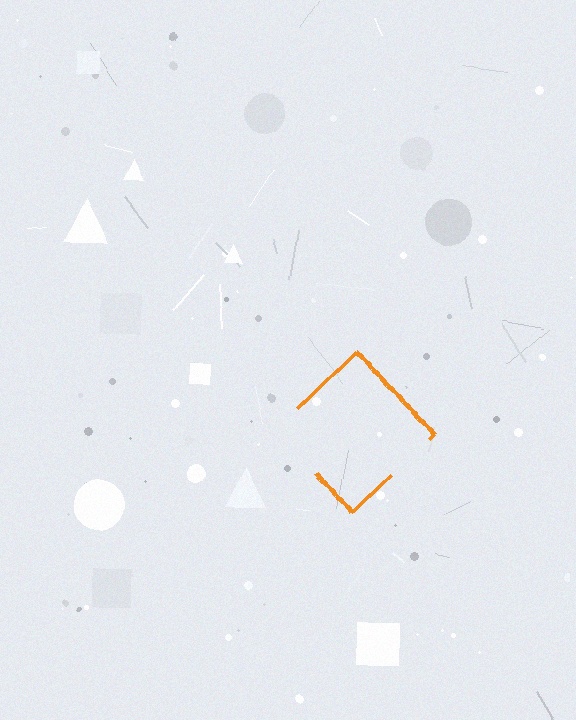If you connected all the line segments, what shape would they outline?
They would outline a diamond.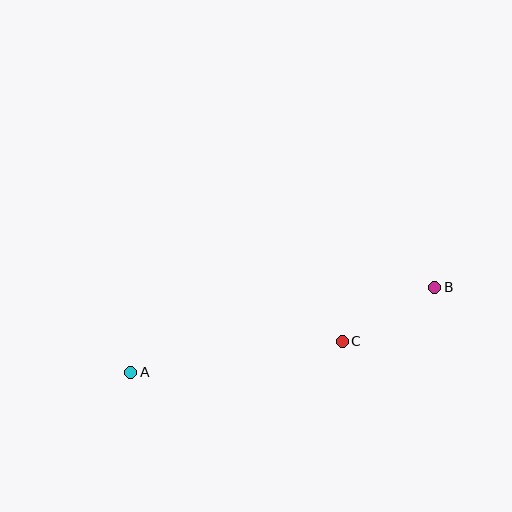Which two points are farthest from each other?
Points A and B are farthest from each other.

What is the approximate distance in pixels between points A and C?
The distance between A and C is approximately 214 pixels.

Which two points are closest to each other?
Points B and C are closest to each other.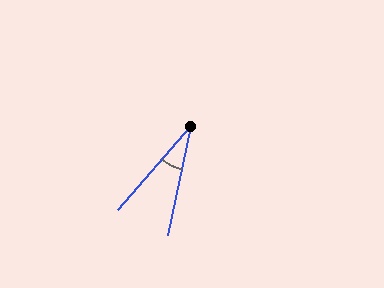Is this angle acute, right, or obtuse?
It is acute.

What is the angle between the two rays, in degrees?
Approximately 29 degrees.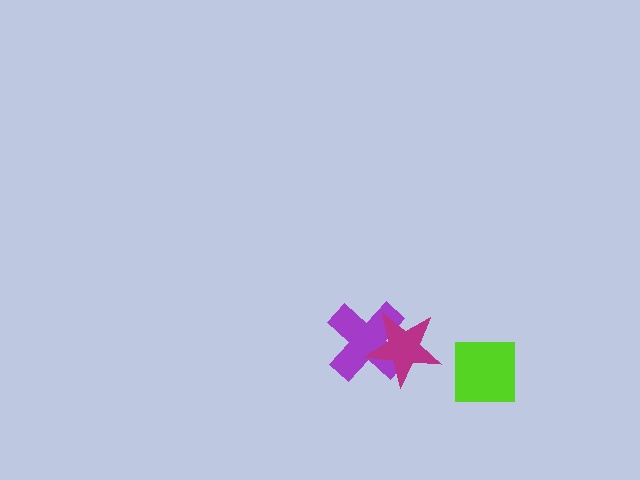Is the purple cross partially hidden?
Yes, it is partially covered by another shape.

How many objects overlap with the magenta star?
1 object overlaps with the magenta star.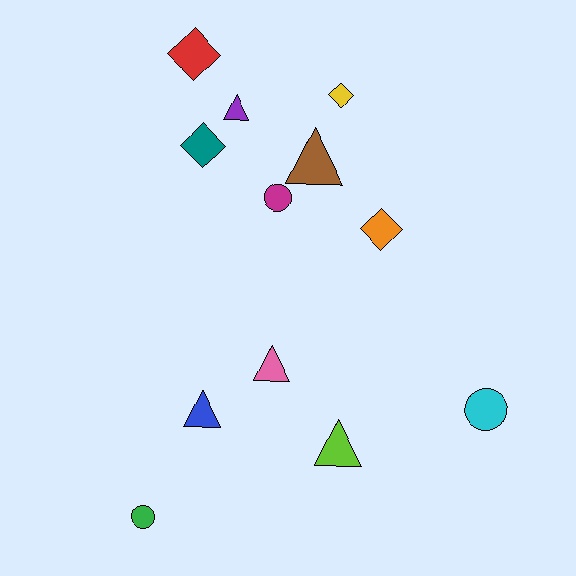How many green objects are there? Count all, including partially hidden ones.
There is 1 green object.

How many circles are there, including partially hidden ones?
There are 3 circles.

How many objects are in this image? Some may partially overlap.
There are 12 objects.